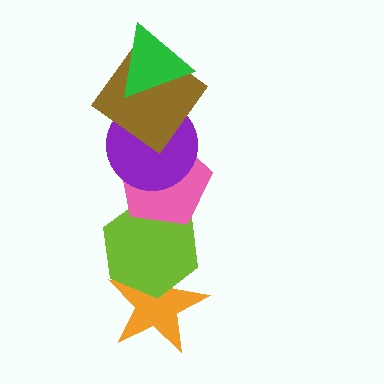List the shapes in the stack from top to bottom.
From top to bottom: the green triangle, the brown diamond, the purple circle, the pink pentagon, the lime hexagon, the orange star.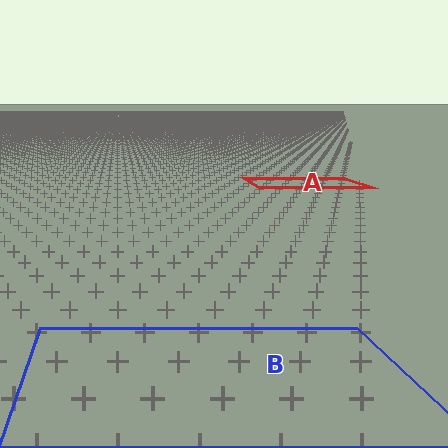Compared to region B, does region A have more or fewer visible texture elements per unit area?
Region A has more texture elements per unit area — they are packed more densely because it is farther away.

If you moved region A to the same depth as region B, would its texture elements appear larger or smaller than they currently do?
They would appear larger. At a closer depth, the same texture elements are projected at a bigger on-screen size.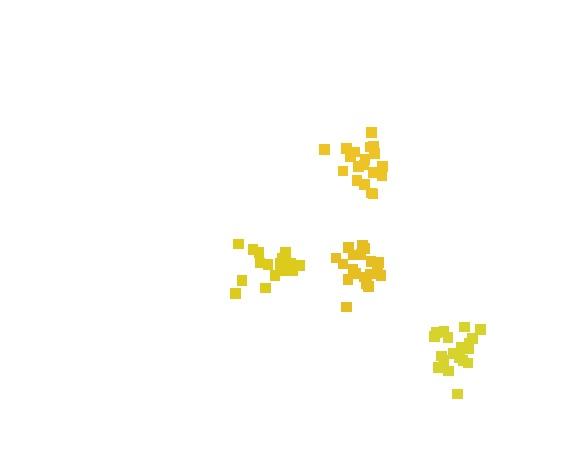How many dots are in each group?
Group 1: 18 dots, Group 2: 19 dots, Group 3: 19 dots, Group 4: 20 dots (76 total).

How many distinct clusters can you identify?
There are 4 distinct clusters.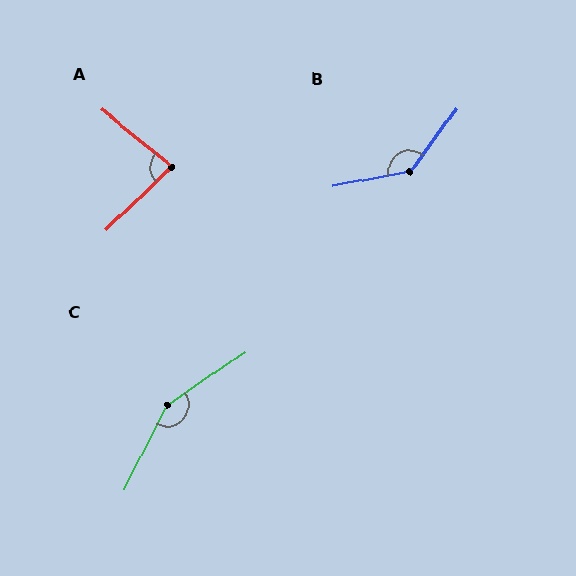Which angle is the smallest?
A, at approximately 83 degrees.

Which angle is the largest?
C, at approximately 151 degrees.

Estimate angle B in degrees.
Approximately 137 degrees.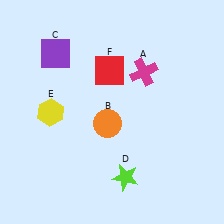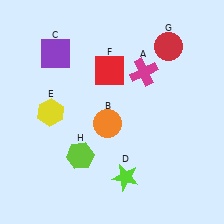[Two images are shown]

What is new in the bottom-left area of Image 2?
A lime hexagon (H) was added in the bottom-left area of Image 2.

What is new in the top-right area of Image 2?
A red circle (G) was added in the top-right area of Image 2.